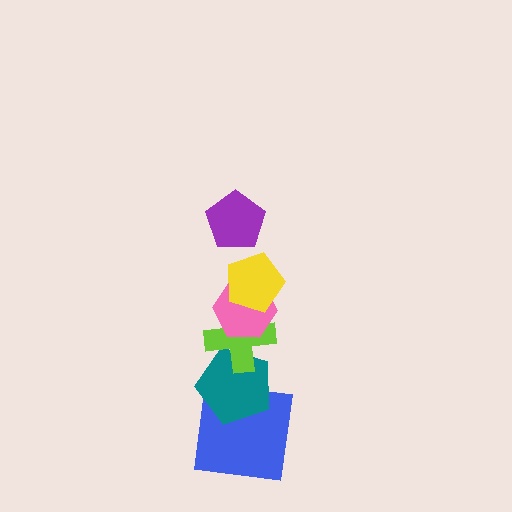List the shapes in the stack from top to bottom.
From top to bottom: the purple pentagon, the yellow pentagon, the pink hexagon, the lime cross, the teal pentagon, the blue square.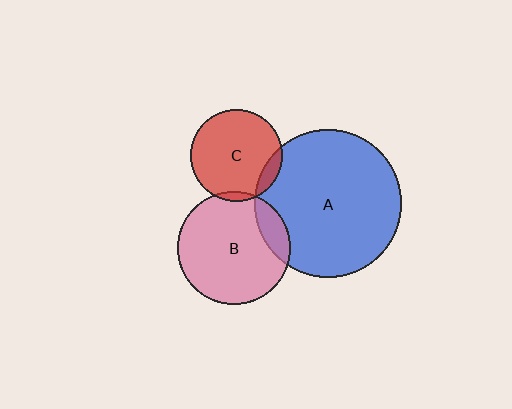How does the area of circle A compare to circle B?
Approximately 1.7 times.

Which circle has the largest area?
Circle A (blue).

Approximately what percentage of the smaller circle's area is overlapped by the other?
Approximately 10%.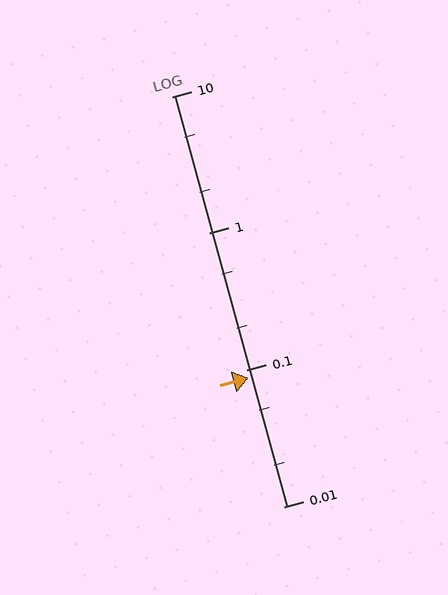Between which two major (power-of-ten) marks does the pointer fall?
The pointer is between 0.01 and 0.1.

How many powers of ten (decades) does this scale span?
The scale spans 3 decades, from 0.01 to 10.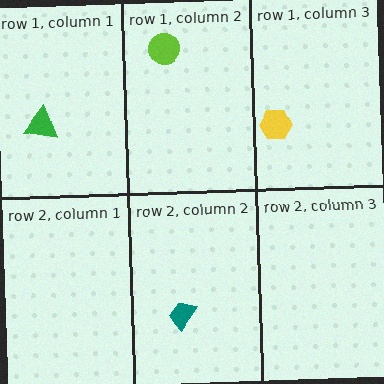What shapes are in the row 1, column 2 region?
The lime circle.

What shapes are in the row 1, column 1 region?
The green triangle.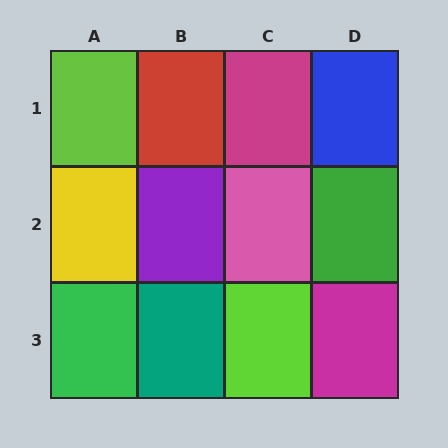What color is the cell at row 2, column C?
Pink.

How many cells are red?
1 cell is red.